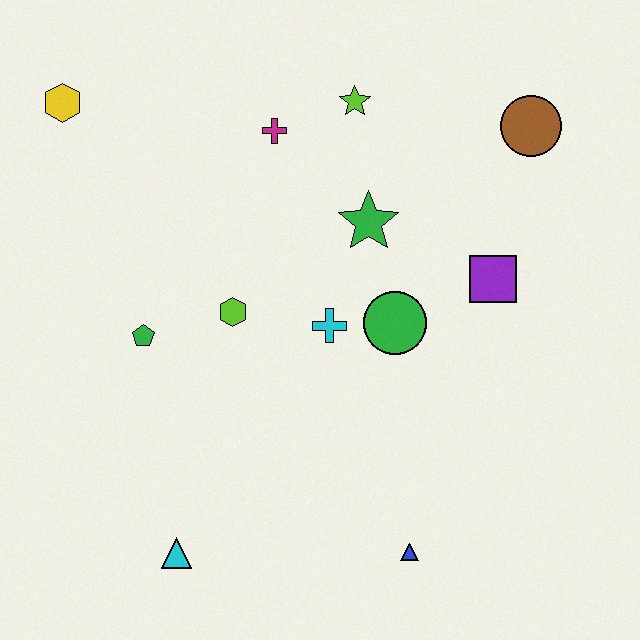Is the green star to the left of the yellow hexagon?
No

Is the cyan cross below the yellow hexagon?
Yes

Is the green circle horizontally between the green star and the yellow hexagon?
No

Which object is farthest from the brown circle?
The cyan triangle is farthest from the brown circle.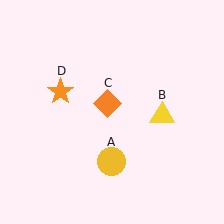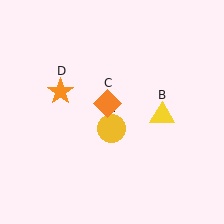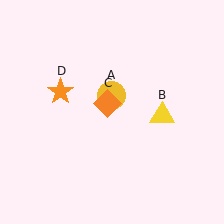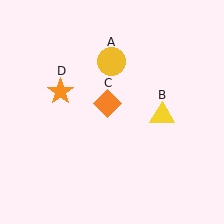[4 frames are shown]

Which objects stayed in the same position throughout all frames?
Yellow triangle (object B) and orange diamond (object C) and orange star (object D) remained stationary.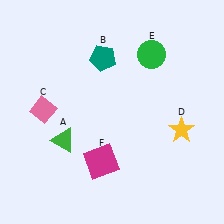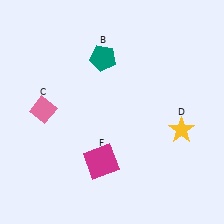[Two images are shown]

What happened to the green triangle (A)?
The green triangle (A) was removed in Image 2. It was in the bottom-left area of Image 1.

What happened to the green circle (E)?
The green circle (E) was removed in Image 2. It was in the top-right area of Image 1.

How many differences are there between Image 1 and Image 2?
There are 2 differences between the two images.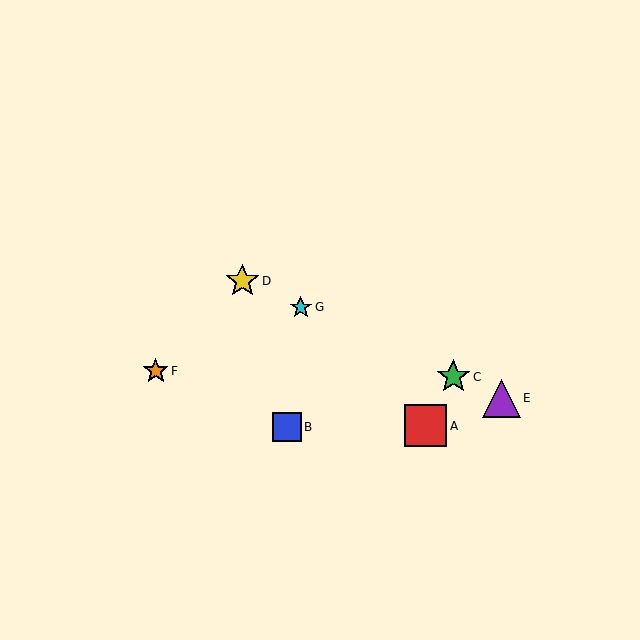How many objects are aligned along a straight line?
4 objects (C, D, E, G) are aligned along a straight line.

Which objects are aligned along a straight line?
Objects C, D, E, G are aligned along a straight line.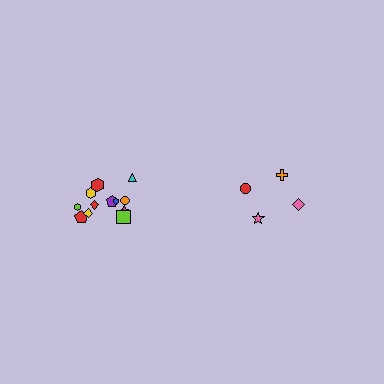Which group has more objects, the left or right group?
The left group.